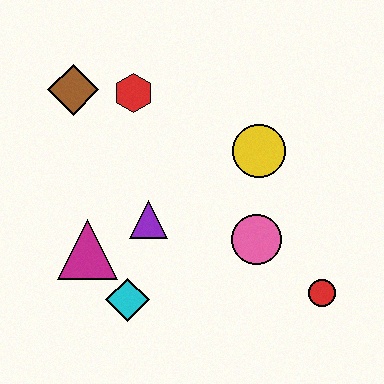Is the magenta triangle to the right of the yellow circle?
No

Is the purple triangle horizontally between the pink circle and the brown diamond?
Yes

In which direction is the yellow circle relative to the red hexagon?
The yellow circle is to the right of the red hexagon.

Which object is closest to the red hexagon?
The brown diamond is closest to the red hexagon.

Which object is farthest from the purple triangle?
The red circle is farthest from the purple triangle.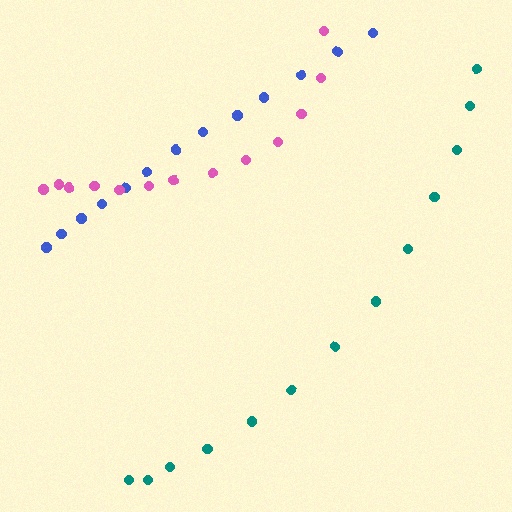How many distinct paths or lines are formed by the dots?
There are 3 distinct paths.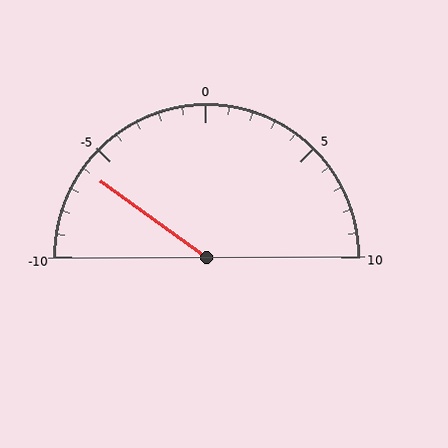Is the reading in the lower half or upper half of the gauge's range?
The reading is in the lower half of the range (-10 to 10).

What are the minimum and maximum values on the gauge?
The gauge ranges from -10 to 10.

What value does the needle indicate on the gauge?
The needle indicates approximately -6.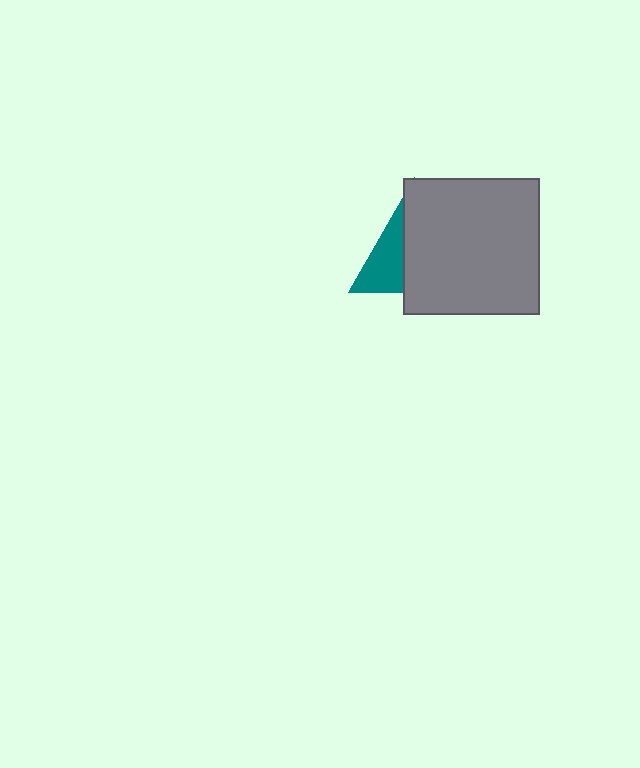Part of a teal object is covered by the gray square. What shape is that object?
It is a triangle.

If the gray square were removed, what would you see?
You would see the complete teal triangle.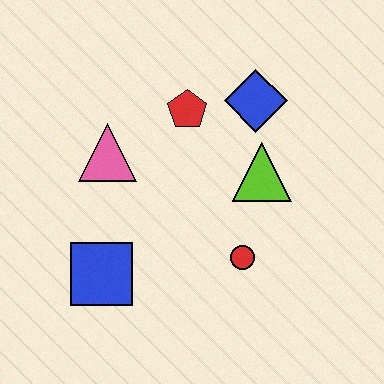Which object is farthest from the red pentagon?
The blue square is farthest from the red pentagon.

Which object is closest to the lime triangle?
The blue diamond is closest to the lime triangle.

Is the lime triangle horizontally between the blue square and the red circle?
No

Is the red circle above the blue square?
Yes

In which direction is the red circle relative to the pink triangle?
The red circle is to the right of the pink triangle.